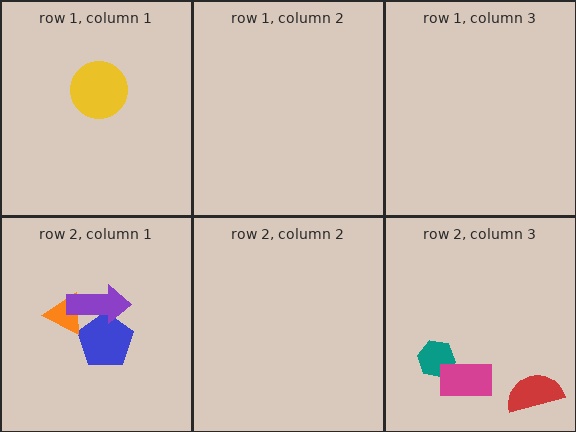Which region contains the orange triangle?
The row 2, column 1 region.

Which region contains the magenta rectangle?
The row 2, column 3 region.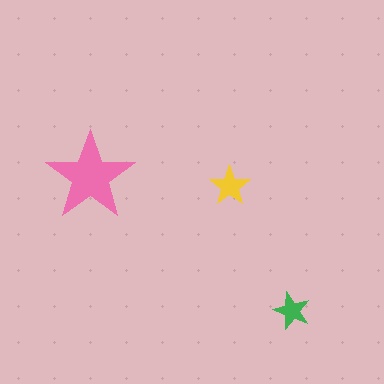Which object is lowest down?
The green star is bottommost.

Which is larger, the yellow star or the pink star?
The pink one.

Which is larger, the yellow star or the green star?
The yellow one.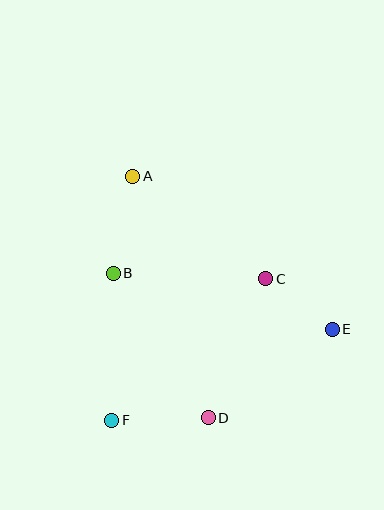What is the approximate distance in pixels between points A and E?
The distance between A and E is approximately 251 pixels.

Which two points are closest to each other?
Points C and E are closest to each other.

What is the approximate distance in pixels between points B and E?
The distance between B and E is approximately 226 pixels.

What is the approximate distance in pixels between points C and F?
The distance between C and F is approximately 209 pixels.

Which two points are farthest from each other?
Points A and D are farthest from each other.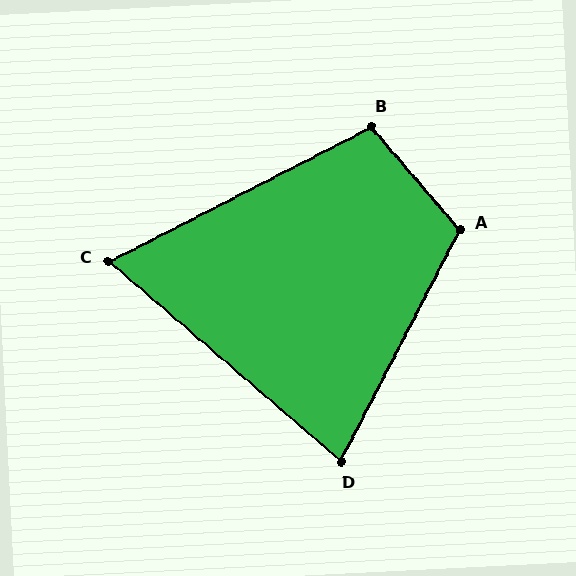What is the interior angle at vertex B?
Approximately 104 degrees (obtuse).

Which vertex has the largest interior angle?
A, at approximately 112 degrees.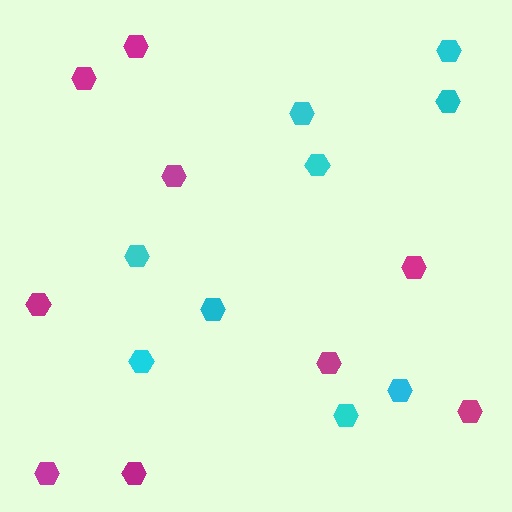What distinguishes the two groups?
There are 2 groups: one group of cyan hexagons (9) and one group of magenta hexagons (9).